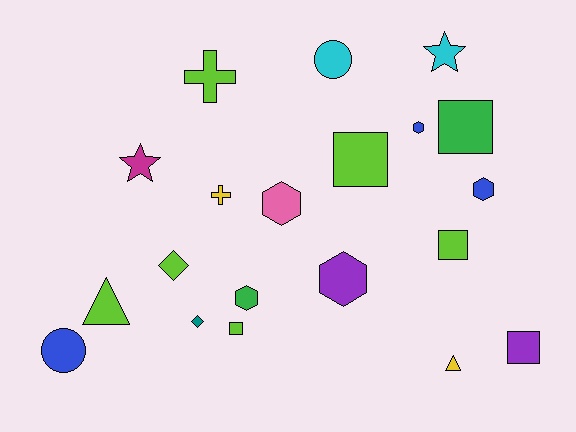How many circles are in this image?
There are 2 circles.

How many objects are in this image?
There are 20 objects.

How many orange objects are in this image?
There are no orange objects.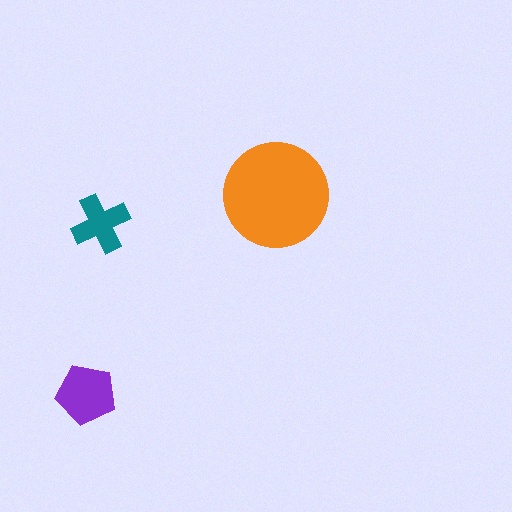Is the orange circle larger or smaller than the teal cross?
Larger.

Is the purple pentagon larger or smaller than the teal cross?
Larger.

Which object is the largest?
The orange circle.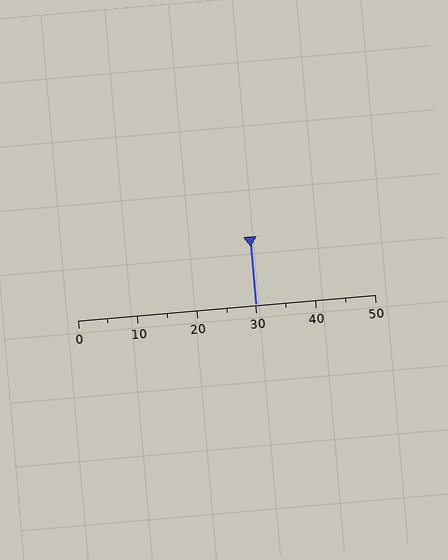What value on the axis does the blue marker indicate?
The marker indicates approximately 30.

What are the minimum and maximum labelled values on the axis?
The axis runs from 0 to 50.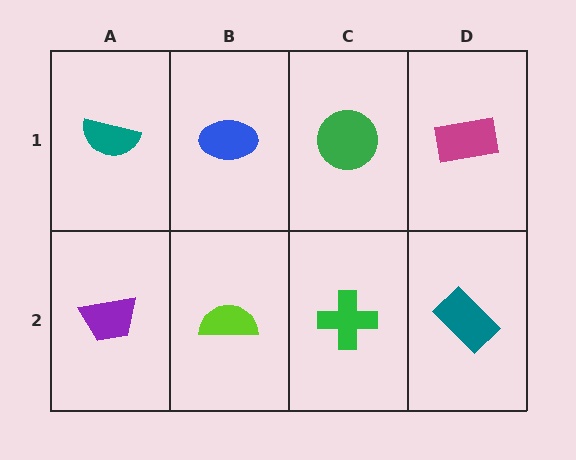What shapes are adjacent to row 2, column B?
A blue ellipse (row 1, column B), a purple trapezoid (row 2, column A), a green cross (row 2, column C).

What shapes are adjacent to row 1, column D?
A teal rectangle (row 2, column D), a green circle (row 1, column C).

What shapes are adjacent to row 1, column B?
A lime semicircle (row 2, column B), a teal semicircle (row 1, column A), a green circle (row 1, column C).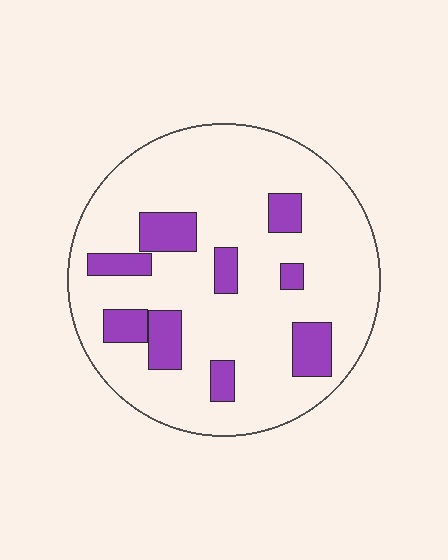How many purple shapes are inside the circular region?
9.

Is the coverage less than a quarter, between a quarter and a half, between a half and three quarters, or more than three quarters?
Less than a quarter.